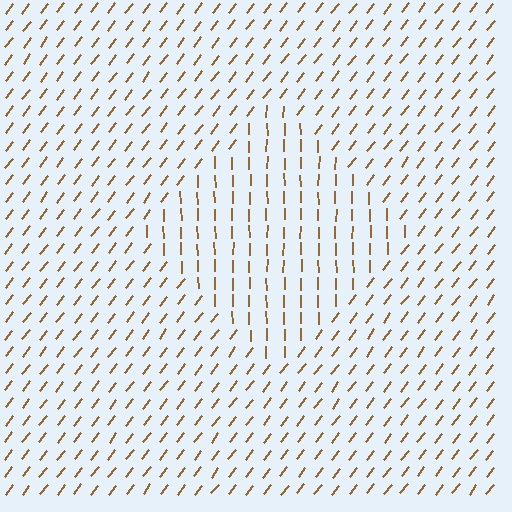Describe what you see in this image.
The image is filled with small brown line segments. A diamond region in the image has lines oriented differently from the surrounding lines, creating a visible texture boundary.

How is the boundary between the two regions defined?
The boundary is defined purely by a change in line orientation (approximately 38 degrees difference). All lines are the same color and thickness.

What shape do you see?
I see a diamond.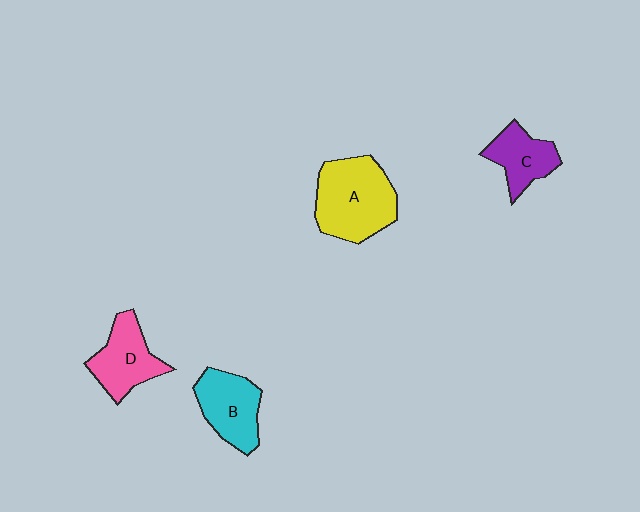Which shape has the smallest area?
Shape C (purple).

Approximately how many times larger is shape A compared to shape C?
Approximately 1.8 times.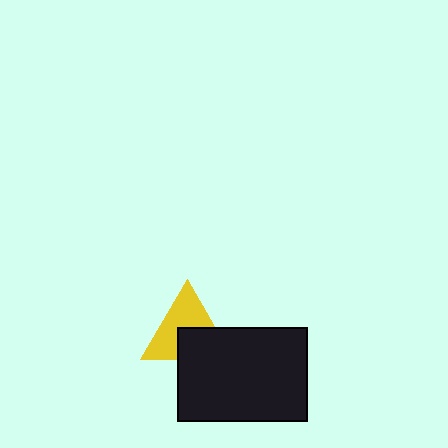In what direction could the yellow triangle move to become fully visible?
The yellow triangle could move up. That would shift it out from behind the black rectangle entirely.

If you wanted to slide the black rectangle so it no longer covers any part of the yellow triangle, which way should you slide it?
Slide it down — that is the most direct way to separate the two shapes.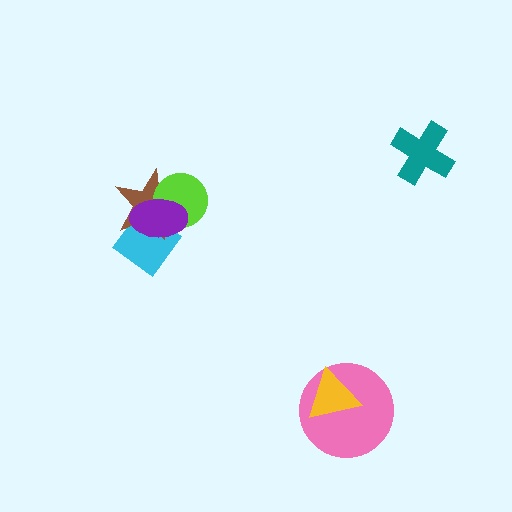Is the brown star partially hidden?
Yes, it is partially covered by another shape.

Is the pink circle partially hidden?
Yes, it is partially covered by another shape.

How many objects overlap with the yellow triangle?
1 object overlaps with the yellow triangle.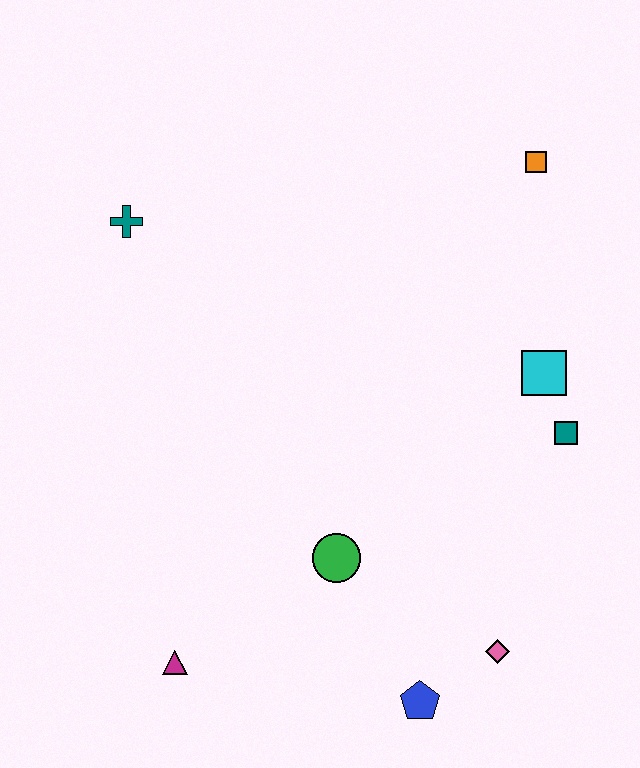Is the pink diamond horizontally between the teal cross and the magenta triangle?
No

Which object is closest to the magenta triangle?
The green circle is closest to the magenta triangle.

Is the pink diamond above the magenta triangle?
Yes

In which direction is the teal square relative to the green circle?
The teal square is to the right of the green circle.